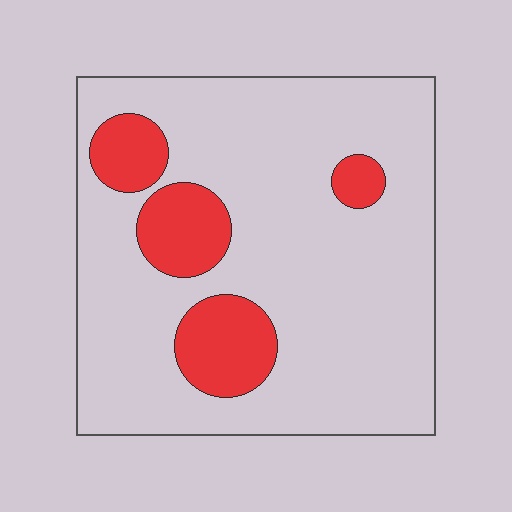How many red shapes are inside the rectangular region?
4.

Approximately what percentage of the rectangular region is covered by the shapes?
Approximately 20%.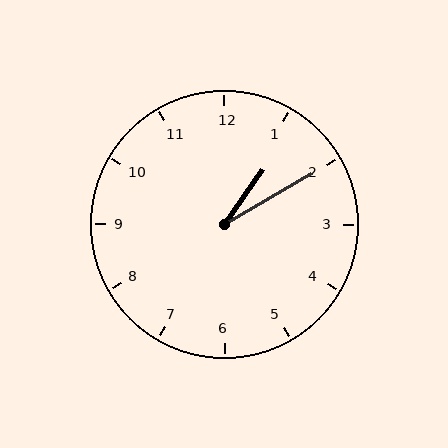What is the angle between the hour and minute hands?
Approximately 25 degrees.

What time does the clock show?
1:10.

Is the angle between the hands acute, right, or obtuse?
It is acute.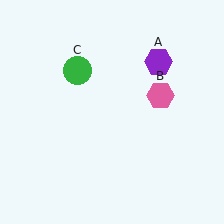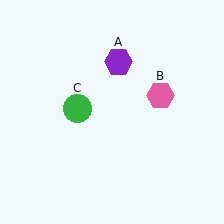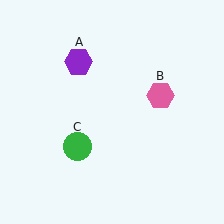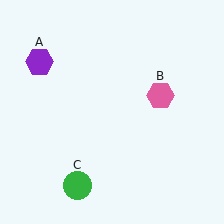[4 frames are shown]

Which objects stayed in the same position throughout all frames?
Pink hexagon (object B) remained stationary.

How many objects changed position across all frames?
2 objects changed position: purple hexagon (object A), green circle (object C).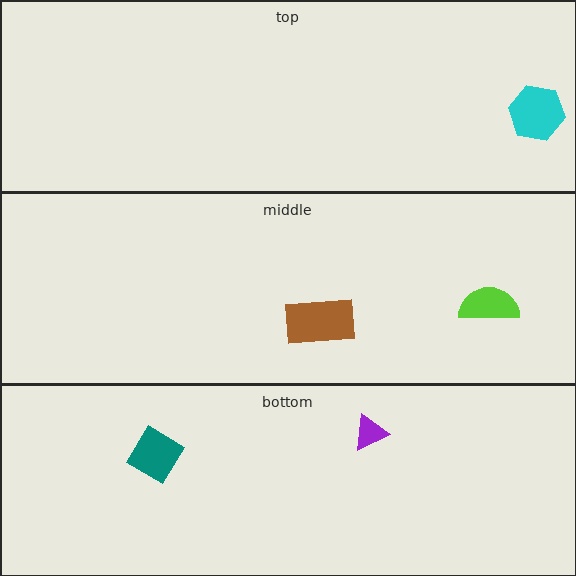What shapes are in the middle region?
The lime semicircle, the brown rectangle.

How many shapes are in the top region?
1.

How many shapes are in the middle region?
2.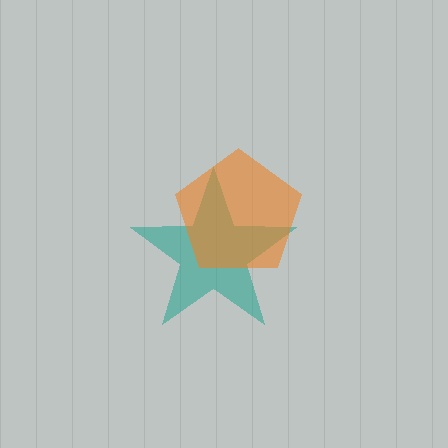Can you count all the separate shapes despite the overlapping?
Yes, there are 2 separate shapes.